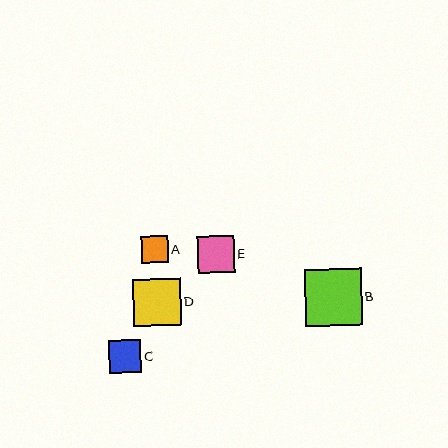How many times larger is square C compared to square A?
Square C is approximately 1.2 times the size of square A.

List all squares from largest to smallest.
From largest to smallest: B, D, E, C, A.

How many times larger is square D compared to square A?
Square D is approximately 1.7 times the size of square A.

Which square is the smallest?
Square A is the smallest with a size of approximately 27 pixels.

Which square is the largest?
Square B is the largest with a size of approximately 57 pixels.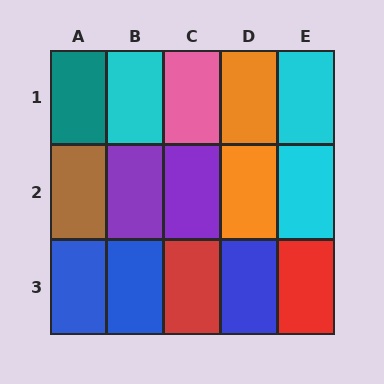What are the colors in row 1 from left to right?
Teal, cyan, pink, orange, cyan.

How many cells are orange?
2 cells are orange.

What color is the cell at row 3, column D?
Blue.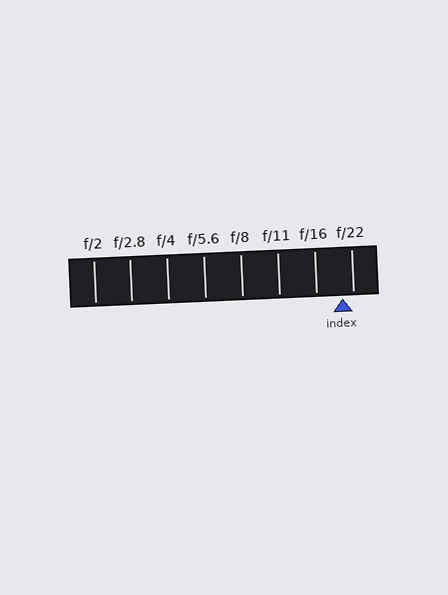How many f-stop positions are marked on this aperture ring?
There are 8 f-stop positions marked.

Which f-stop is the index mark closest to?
The index mark is closest to f/22.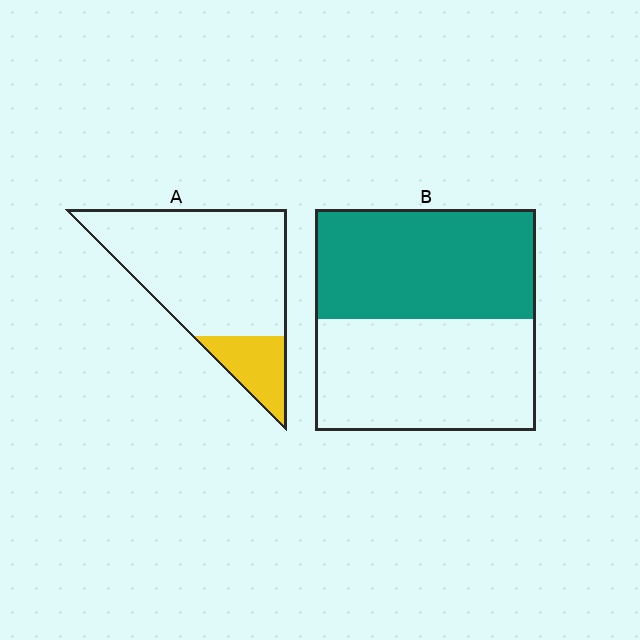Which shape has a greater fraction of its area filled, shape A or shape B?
Shape B.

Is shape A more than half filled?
No.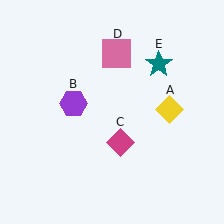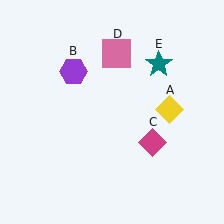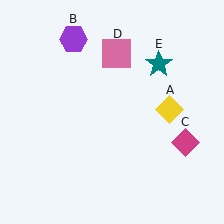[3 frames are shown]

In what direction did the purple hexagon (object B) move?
The purple hexagon (object B) moved up.